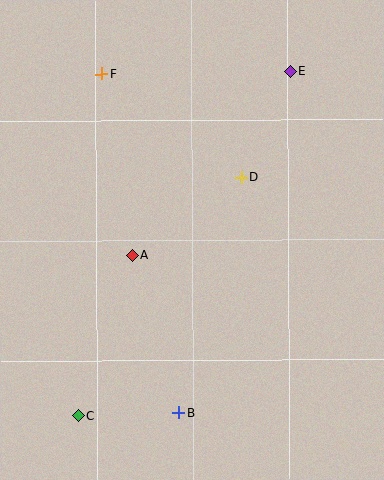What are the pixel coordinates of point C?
Point C is at (78, 416).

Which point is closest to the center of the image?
Point A at (132, 256) is closest to the center.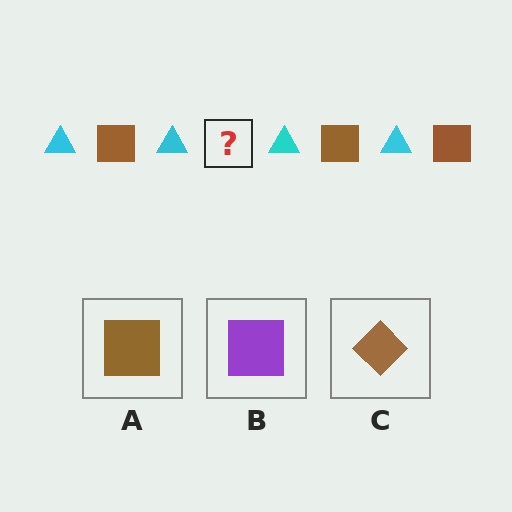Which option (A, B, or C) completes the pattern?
A.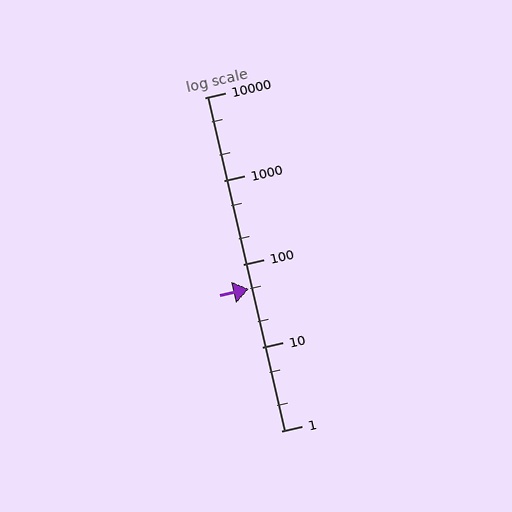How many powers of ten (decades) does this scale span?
The scale spans 4 decades, from 1 to 10000.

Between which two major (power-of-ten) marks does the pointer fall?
The pointer is between 10 and 100.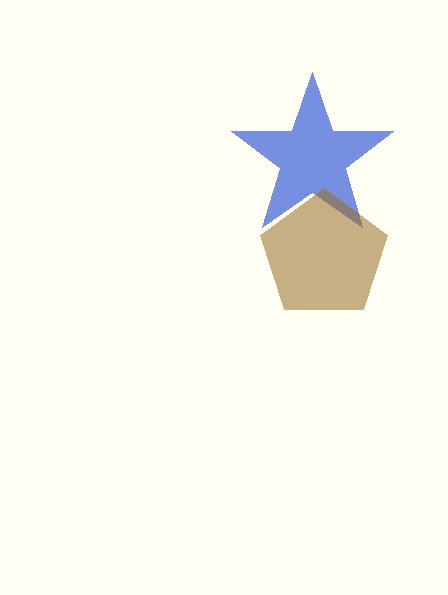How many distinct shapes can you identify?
There are 2 distinct shapes: a blue star, a brown pentagon.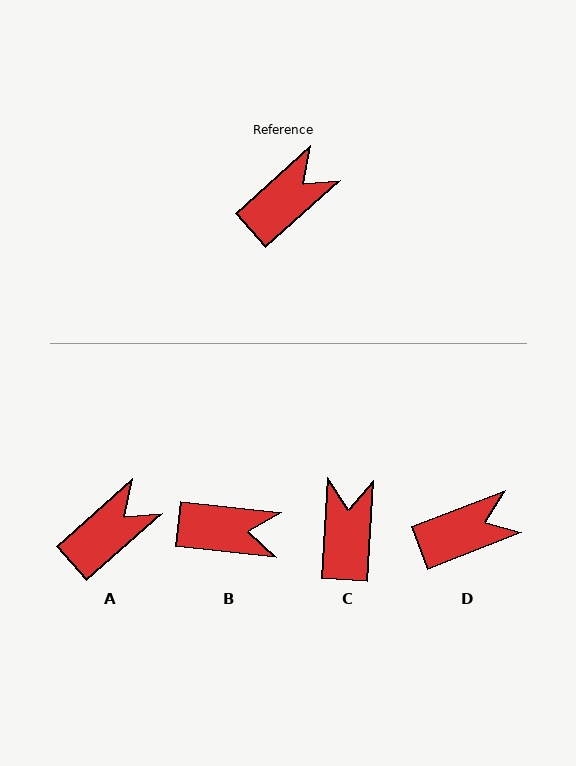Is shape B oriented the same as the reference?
No, it is off by about 48 degrees.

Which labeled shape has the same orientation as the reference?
A.